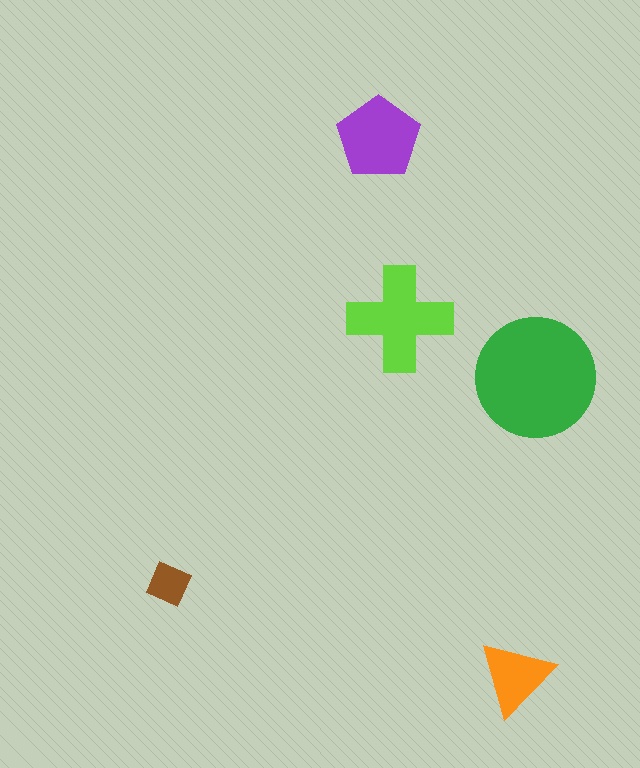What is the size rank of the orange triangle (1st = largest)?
4th.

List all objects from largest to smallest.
The green circle, the lime cross, the purple pentagon, the orange triangle, the brown diamond.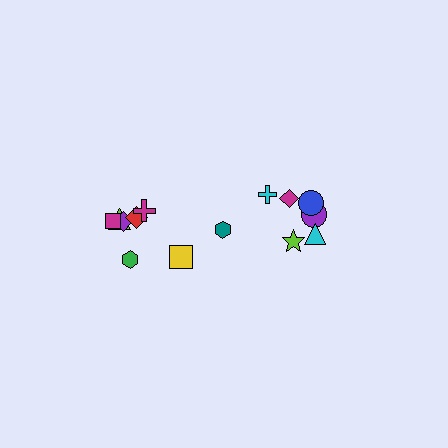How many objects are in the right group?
There are 6 objects.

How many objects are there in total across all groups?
There are 14 objects.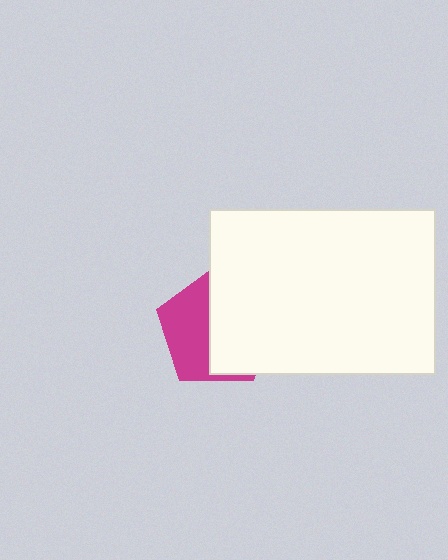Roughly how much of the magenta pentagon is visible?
A small part of it is visible (roughly 45%).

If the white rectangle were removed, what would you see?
You would see the complete magenta pentagon.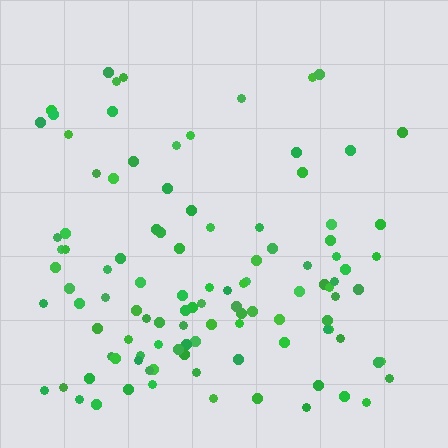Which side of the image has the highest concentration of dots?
The bottom.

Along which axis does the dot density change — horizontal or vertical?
Vertical.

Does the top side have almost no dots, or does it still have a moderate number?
Still a moderate number, just noticeably fewer than the bottom.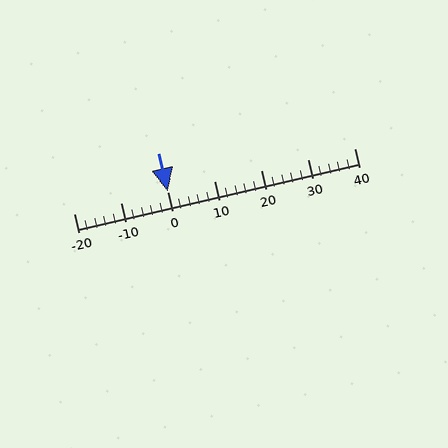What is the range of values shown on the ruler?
The ruler shows values from -20 to 40.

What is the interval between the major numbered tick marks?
The major tick marks are spaced 10 units apart.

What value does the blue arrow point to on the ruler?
The blue arrow points to approximately 0.